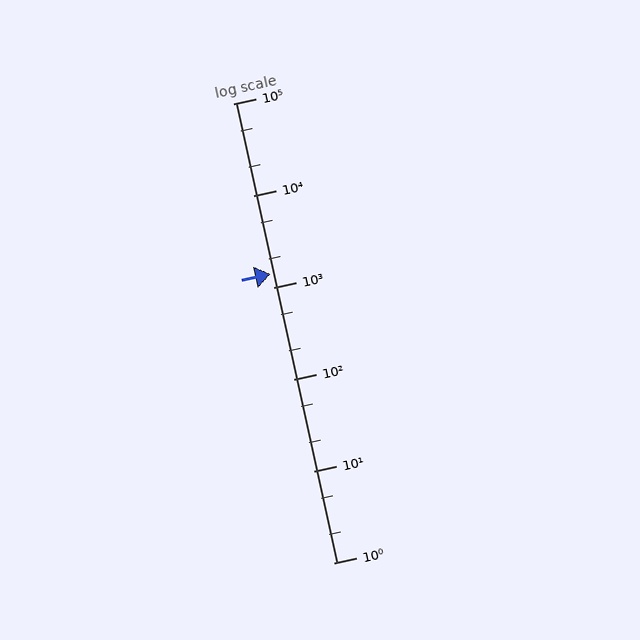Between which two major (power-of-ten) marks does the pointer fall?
The pointer is between 1000 and 10000.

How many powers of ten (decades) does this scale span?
The scale spans 5 decades, from 1 to 100000.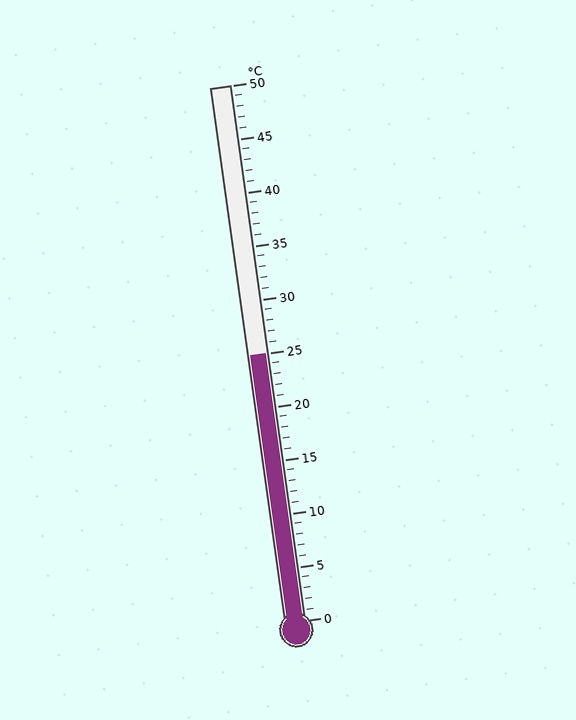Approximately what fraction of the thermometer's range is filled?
The thermometer is filled to approximately 50% of its range.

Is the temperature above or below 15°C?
The temperature is above 15°C.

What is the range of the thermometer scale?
The thermometer scale ranges from 0°C to 50°C.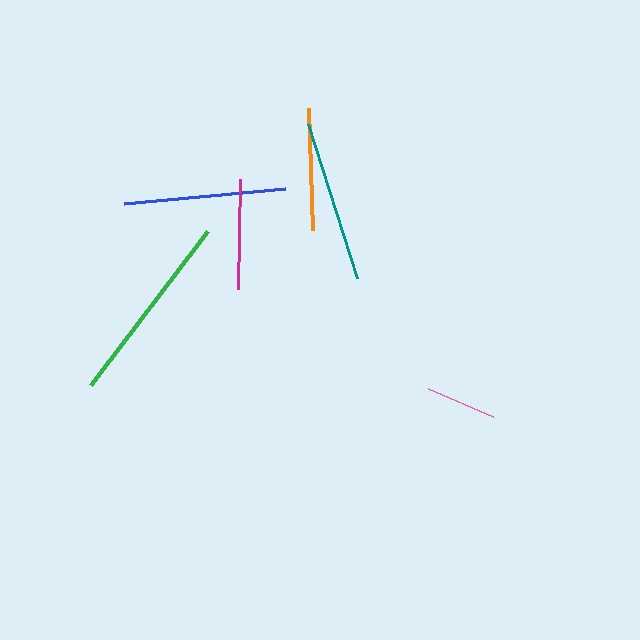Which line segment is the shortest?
The pink line is the shortest at approximately 70 pixels.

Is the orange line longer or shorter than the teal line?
The teal line is longer than the orange line.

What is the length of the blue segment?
The blue segment is approximately 162 pixels long.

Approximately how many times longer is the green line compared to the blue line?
The green line is approximately 1.2 times the length of the blue line.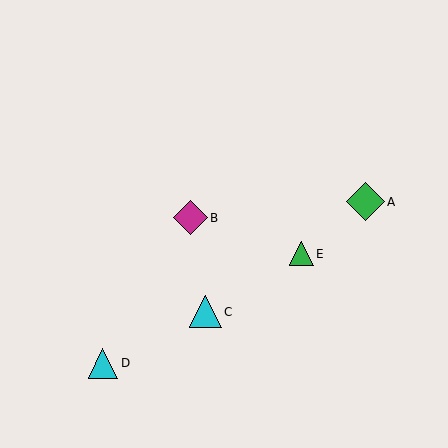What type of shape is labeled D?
Shape D is a cyan triangle.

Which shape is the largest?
The green diamond (labeled A) is the largest.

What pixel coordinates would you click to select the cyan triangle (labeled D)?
Click at (103, 363) to select the cyan triangle D.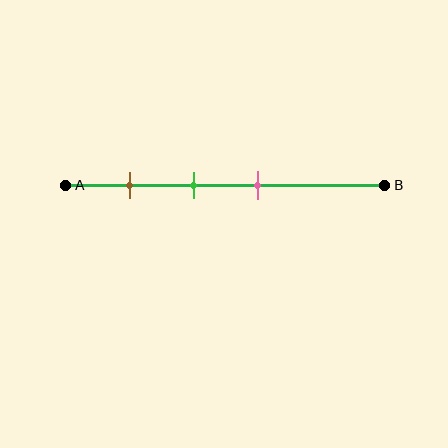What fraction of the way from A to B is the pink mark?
The pink mark is approximately 60% (0.6) of the way from A to B.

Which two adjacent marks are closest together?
The green and pink marks are the closest adjacent pair.